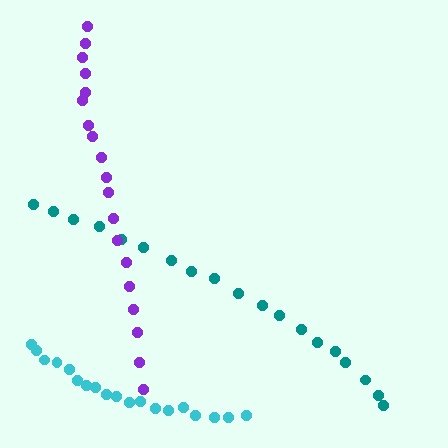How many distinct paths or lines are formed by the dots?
There are 3 distinct paths.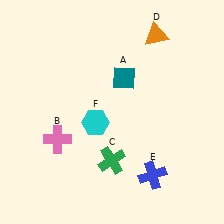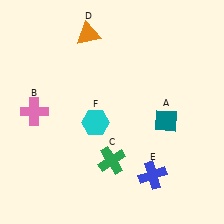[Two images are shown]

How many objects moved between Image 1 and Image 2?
3 objects moved between the two images.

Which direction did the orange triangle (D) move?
The orange triangle (D) moved left.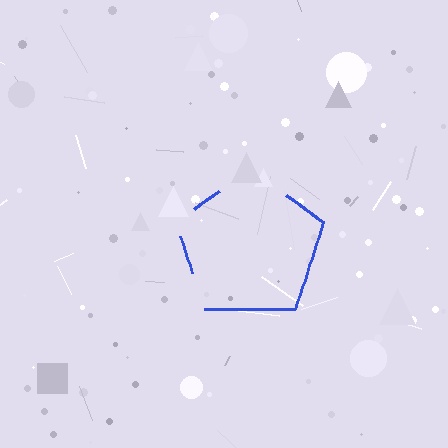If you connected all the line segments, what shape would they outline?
They would outline a pentagon.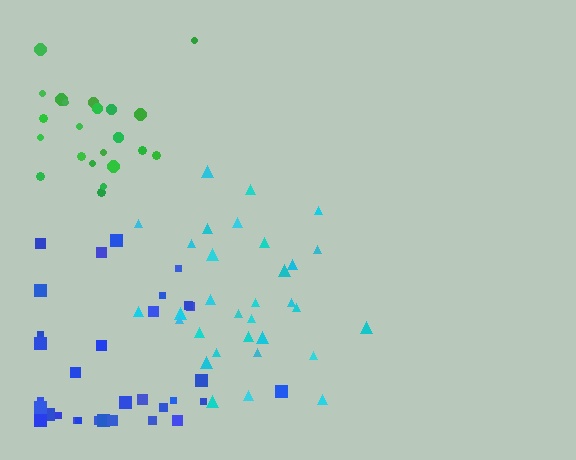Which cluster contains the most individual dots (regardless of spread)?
Cyan (32).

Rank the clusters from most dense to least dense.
cyan, green, blue.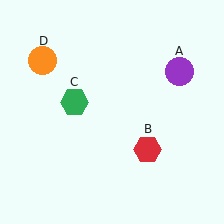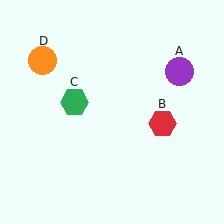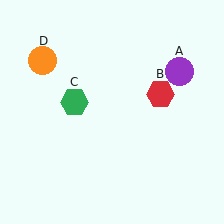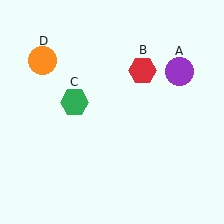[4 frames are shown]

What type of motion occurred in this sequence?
The red hexagon (object B) rotated counterclockwise around the center of the scene.